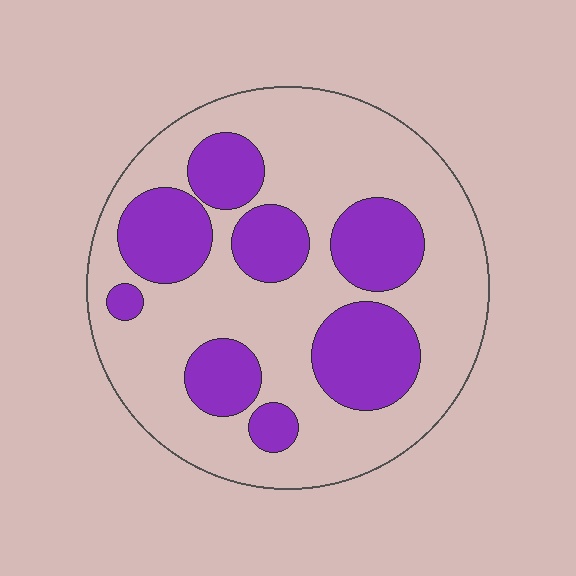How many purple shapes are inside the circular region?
8.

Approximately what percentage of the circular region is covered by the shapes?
Approximately 30%.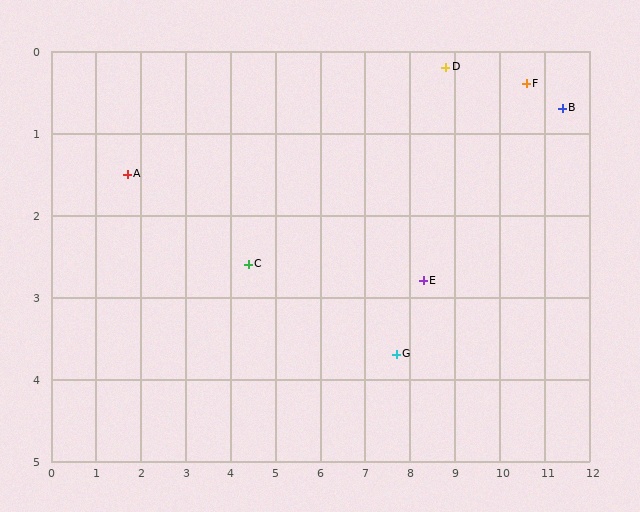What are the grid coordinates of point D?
Point D is at approximately (8.8, 0.2).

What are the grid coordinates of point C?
Point C is at approximately (4.4, 2.6).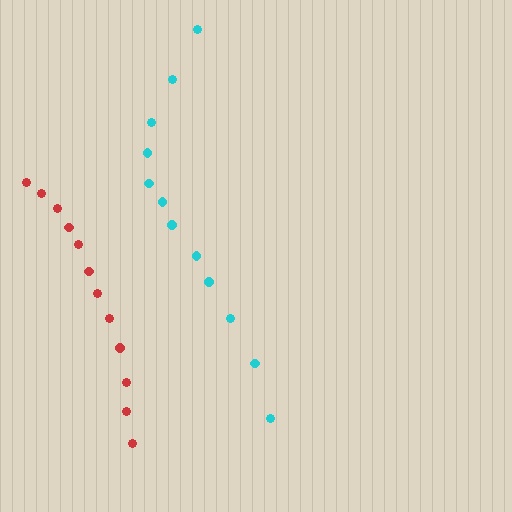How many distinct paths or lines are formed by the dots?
There are 2 distinct paths.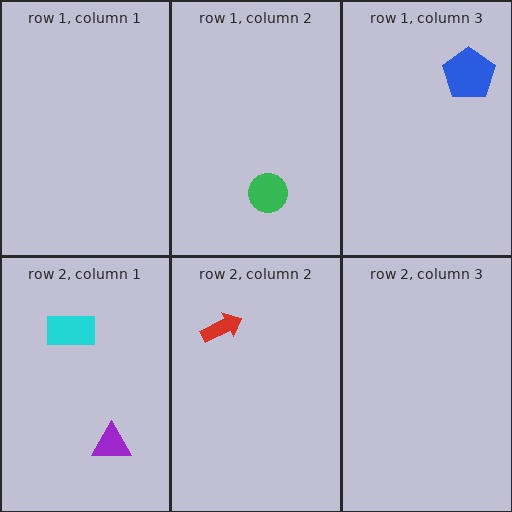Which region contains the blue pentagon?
The row 1, column 3 region.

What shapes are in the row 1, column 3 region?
The blue pentagon.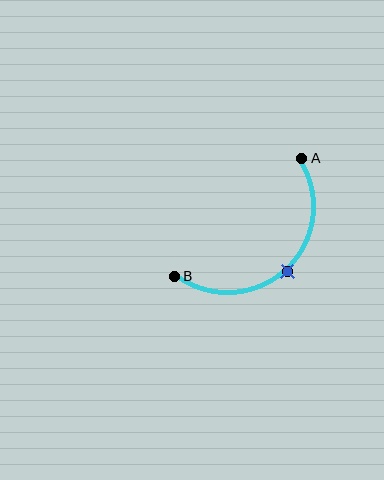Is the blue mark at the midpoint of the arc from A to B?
Yes. The blue mark lies on the arc at equal arc-length from both A and B — it is the arc midpoint.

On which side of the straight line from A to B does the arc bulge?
The arc bulges below and to the right of the straight line connecting A and B.